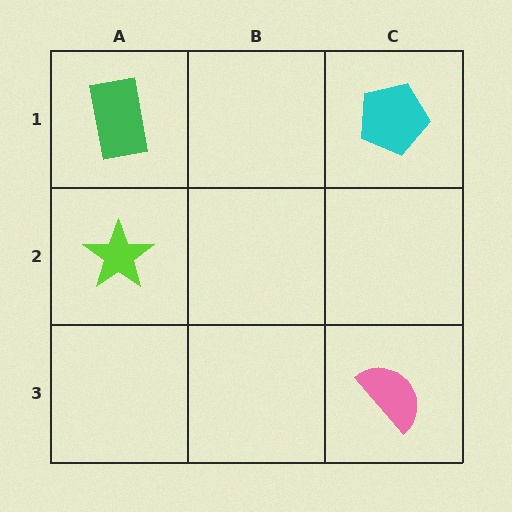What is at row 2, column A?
A lime star.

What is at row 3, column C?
A pink semicircle.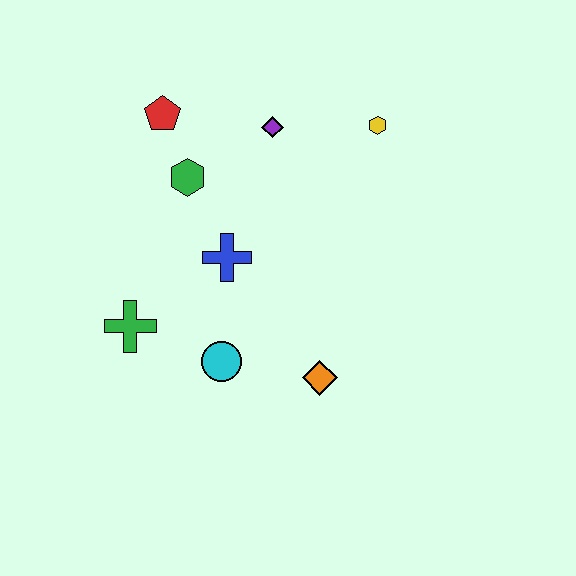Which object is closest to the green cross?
The cyan circle is closest to the green cross.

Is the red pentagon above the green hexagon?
Yes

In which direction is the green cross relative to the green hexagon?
The green cross is below the green hexagon.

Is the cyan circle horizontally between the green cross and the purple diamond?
Yes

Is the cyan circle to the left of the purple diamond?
Yes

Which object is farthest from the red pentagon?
The orange diamond is farthest from the red pentagon.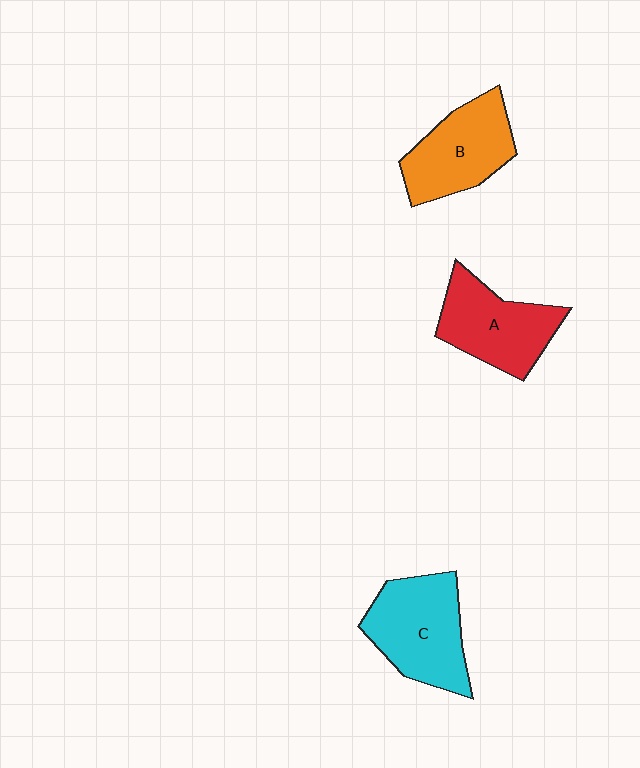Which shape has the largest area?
Shape C (cyan).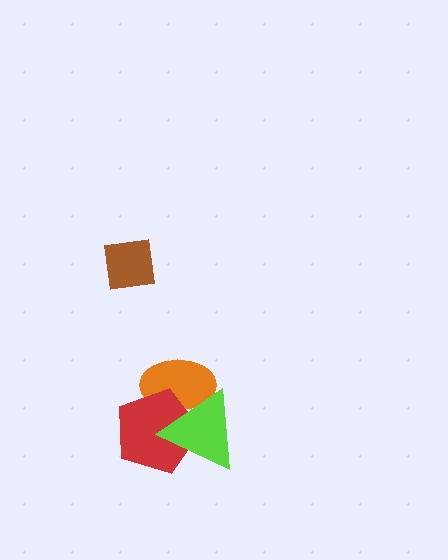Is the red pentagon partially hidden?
Yes, it is partially covered by another shape.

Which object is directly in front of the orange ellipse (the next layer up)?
The red pentagon is directly in front of the orange ellipse.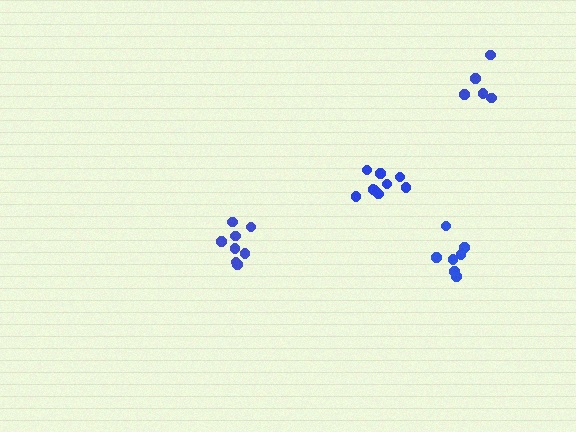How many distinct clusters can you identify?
There are 4 distinct clusters.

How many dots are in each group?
Group 1: 7 dots, Group 2: 9 dots, Group 3: 5 dots, Group 4: 8 dots (29 total).